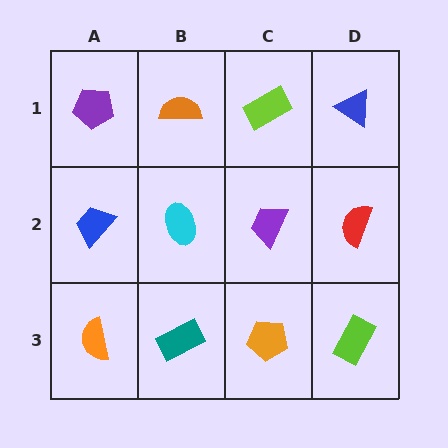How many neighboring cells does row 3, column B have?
3.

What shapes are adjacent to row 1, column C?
A purple trapezoid (row 2, column C), an orange semicircle (row 1, column B), a blue triangle (row 1, column D).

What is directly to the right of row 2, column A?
A cyan ellipse.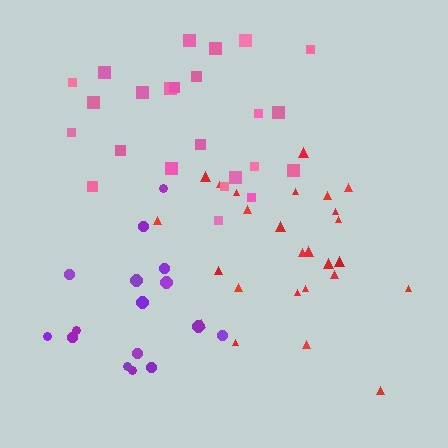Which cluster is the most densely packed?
Pink.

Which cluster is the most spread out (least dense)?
Purple.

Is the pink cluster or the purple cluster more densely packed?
Pink.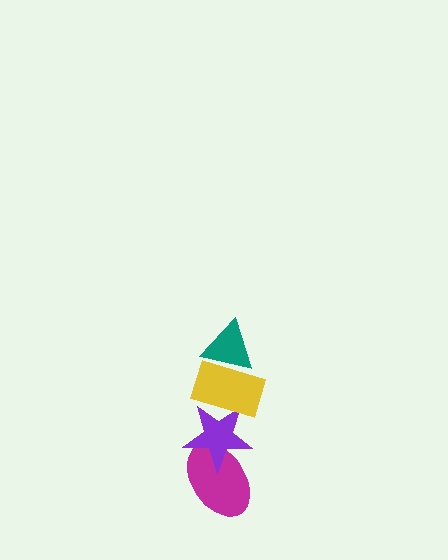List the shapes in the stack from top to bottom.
From top to bottom: the teal triangle, the yellow rectangle, the purple star, the magenta ellipse.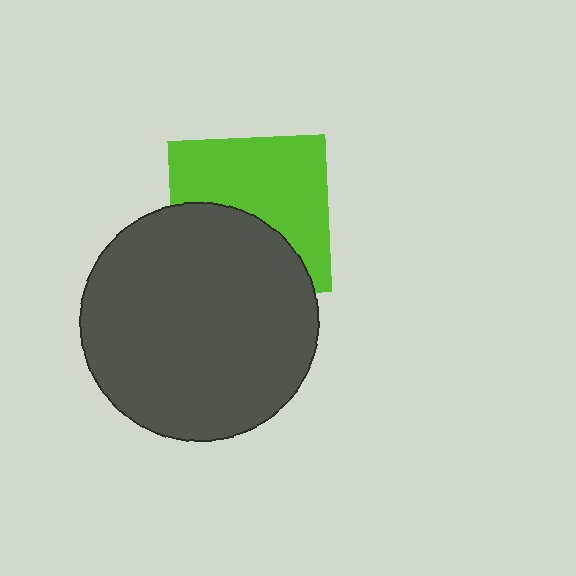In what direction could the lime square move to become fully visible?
The lime square could move up. That would shift it out from behind the dark gray circle entirely.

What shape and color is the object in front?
The object in front is a dark gray circle.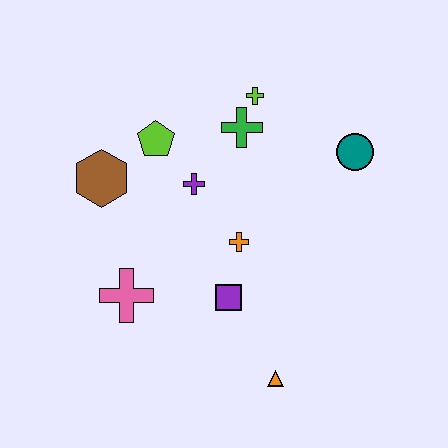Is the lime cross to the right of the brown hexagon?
Yes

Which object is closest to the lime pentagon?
The purple cross is closest to the lime pentagon.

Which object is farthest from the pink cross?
The teal circle is farthest from the pink cross.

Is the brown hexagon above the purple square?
Yes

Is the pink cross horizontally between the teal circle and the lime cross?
No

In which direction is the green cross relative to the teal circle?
The green cross is to the left of the teal circle.